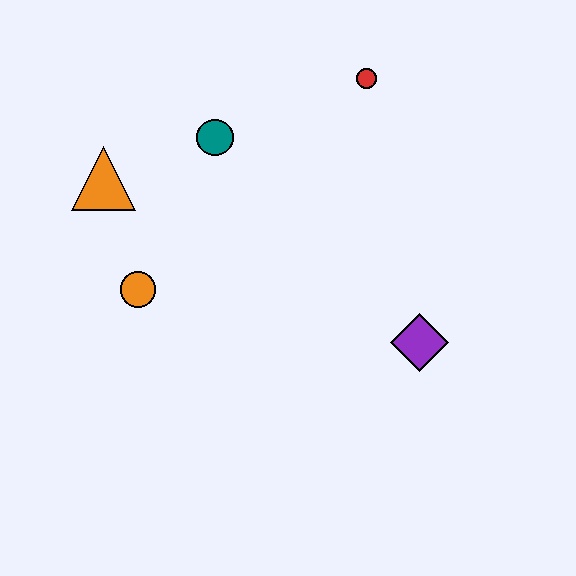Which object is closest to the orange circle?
The orange triangle is closest to the orange circle.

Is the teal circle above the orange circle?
Yes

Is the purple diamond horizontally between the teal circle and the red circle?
No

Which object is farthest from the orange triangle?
The purple diamond is farthest from the orange triangle.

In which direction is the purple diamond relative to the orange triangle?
The purple diamond is to the right of the orange triangle.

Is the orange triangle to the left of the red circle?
Yes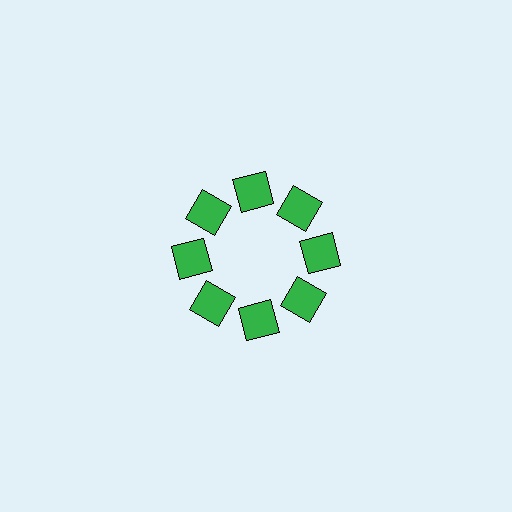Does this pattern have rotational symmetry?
Yes, this pattern has 8-fold rotational symmetry. It looks the same after rotating 45 degrees around the center.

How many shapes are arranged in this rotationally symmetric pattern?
There are 8 shapes, arranged in 8 groups of 1.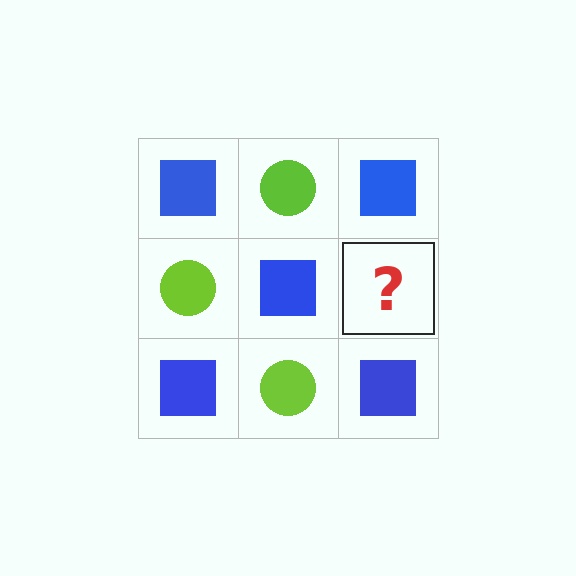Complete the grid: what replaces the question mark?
The question mark should be replaced with a lime circle.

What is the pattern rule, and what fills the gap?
The rule is that it alternates blue square and lime circle in a checkerboard pattern. The gap should be filled with a lime circle.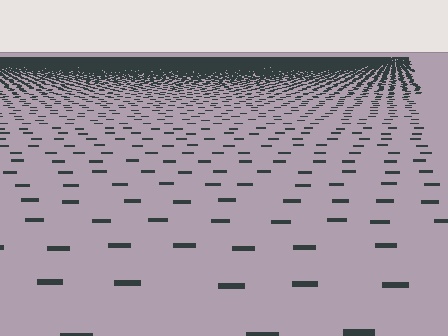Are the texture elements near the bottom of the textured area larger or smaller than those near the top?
Larger. Near the bottom, elements are closer to the viewer and appear at a bigger on-screen size.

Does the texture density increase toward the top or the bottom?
Density increases toward the top.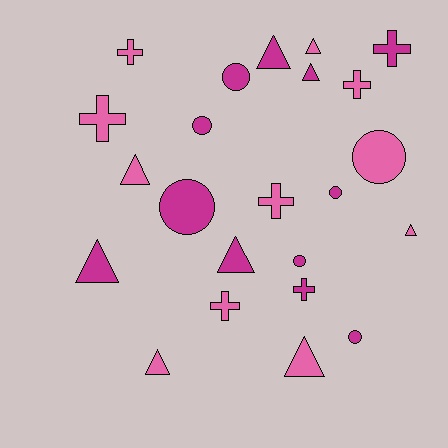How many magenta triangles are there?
There are 4 magenta triangles.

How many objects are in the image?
There are 23 objects.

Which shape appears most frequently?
Triangle, with 9 objects.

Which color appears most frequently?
Magenta, with 12 objects.